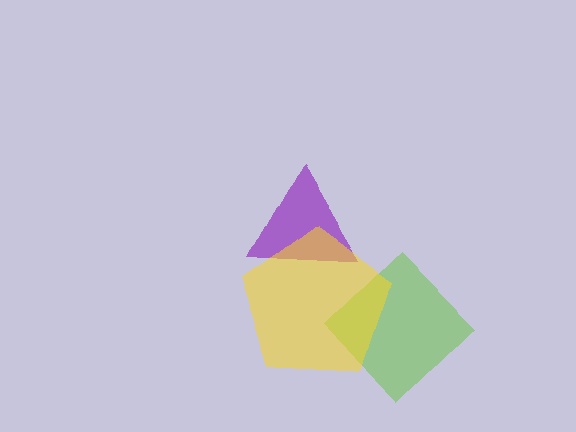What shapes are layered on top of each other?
The layered shapes are: a lime diamond, a purple triangle, a yellow pentagon.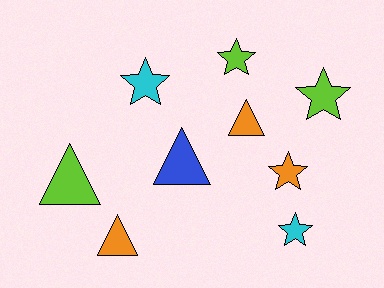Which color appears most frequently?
Lime, with 3 objects.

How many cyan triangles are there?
There are no cyan triangles.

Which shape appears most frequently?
Star, with 5 objects.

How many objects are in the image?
There are 9 objects.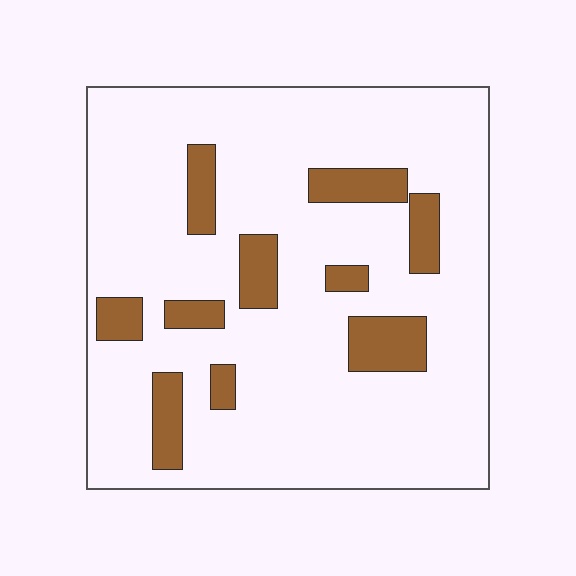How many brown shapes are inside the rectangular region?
10.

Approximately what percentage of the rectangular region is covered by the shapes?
Approximately 15%.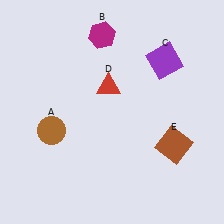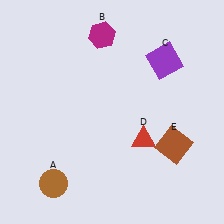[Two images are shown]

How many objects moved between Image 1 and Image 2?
2 objects moved between the two images.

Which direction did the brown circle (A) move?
The brown circle (A) moved down.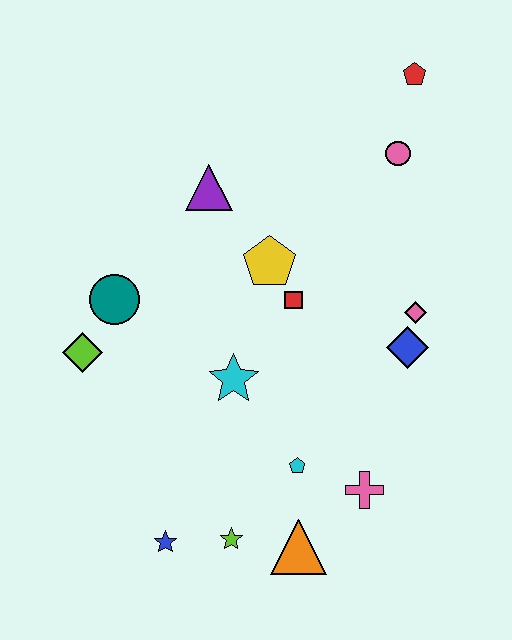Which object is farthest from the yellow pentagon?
The blue star is farthest from the yellow pentagon.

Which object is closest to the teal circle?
The lime diamond is closest to the teal circle.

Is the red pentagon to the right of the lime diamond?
Yes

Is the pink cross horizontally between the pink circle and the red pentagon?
No